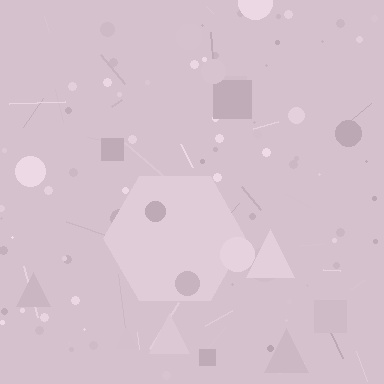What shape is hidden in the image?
A hexagon is hidden in the image.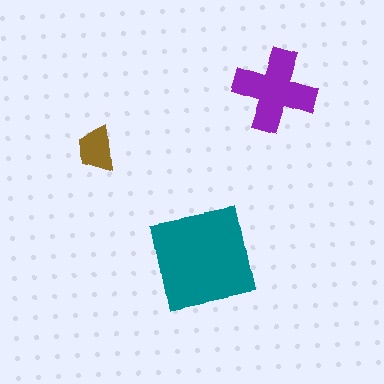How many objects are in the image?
There are 3 objects in the image.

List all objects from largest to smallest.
The teal square, the purple cross, the brown trapezoid.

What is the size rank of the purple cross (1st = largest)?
2nd.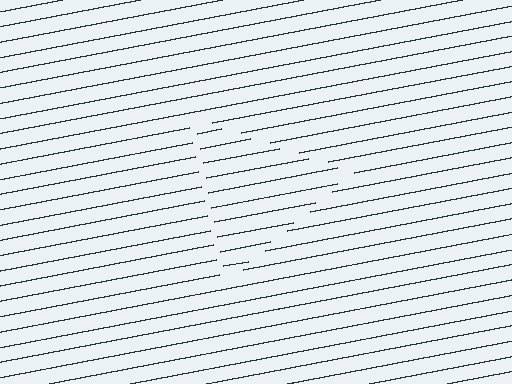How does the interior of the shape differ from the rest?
The interior of the shape contains the same grating, shifted by half a period — the contour is defined by the phase discontinuity where line-ends from the inner and outer gratings abut.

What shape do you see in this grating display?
An illusory triangle. The interior of the shape contains the same grating, shifted by half a period — the contour is defined by the phase discontinuity where line-ends from the inner and outer gratings abut.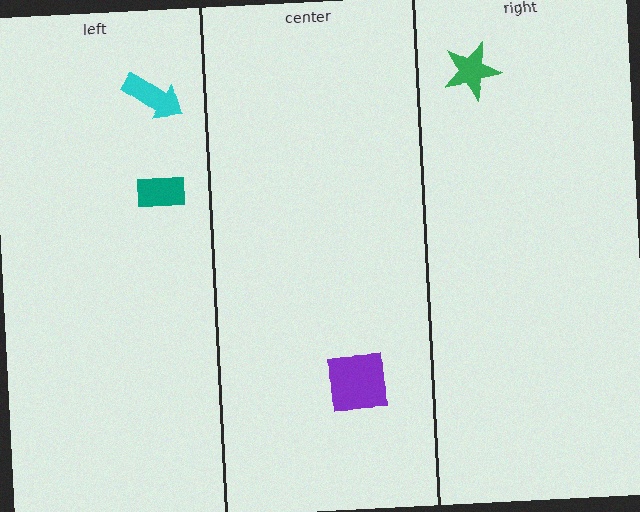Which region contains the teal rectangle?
The left region.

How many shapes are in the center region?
1.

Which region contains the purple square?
The center region.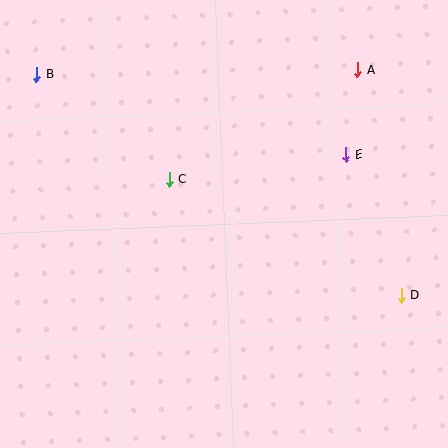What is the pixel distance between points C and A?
The distance between C and A is 218 pixels.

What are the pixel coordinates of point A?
Point A is at (358, 70).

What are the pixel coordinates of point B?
Point B is at (37, 75).